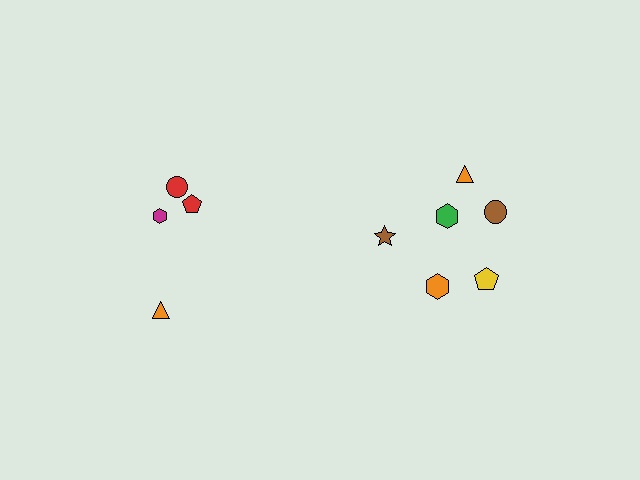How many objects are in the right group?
There are 6 objects.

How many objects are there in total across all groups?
There are 10 objects.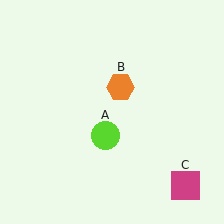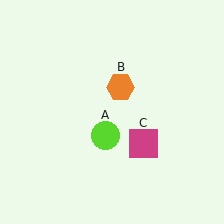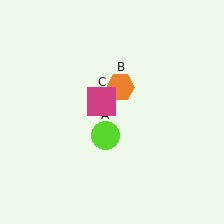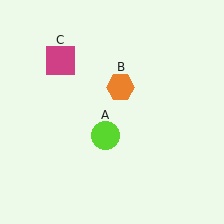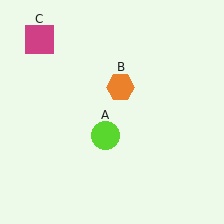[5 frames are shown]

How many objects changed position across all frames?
1 object changed position: magenta square (object C).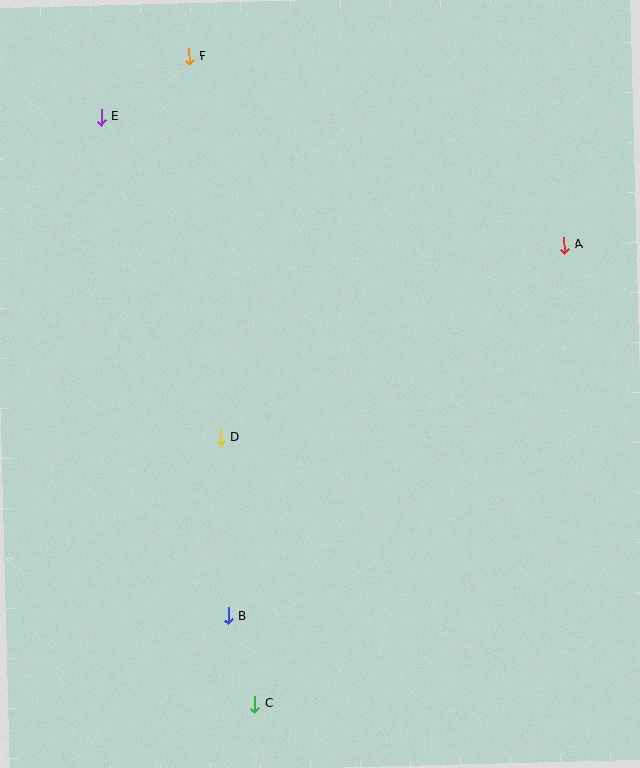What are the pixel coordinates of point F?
Point F is at (189, 56).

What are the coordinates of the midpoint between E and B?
The midpoint between E and B is at (165, 366).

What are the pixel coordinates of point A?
Point A is at (564, 245).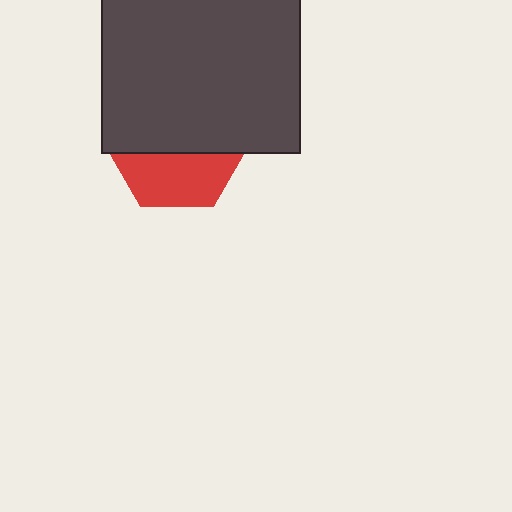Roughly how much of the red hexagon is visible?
A small part of it is visible (roughly 39%).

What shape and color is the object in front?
The object in front is a dark gray square.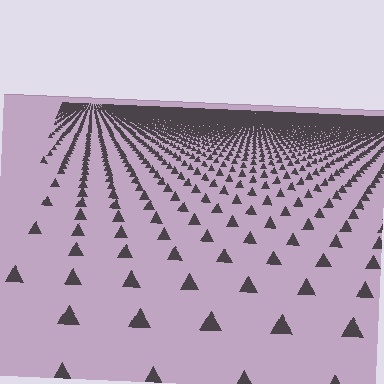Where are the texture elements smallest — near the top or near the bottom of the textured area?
Near the top.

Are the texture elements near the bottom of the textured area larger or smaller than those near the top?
Larger. Near the bottom, elements are closer to the viewer and appear at a bigger on-screen size.